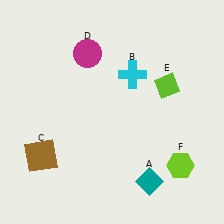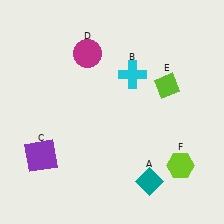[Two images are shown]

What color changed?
The square (C) changed from brown in Image 1 to purple in Image 2.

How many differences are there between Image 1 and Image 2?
There is 1 difference between the two images.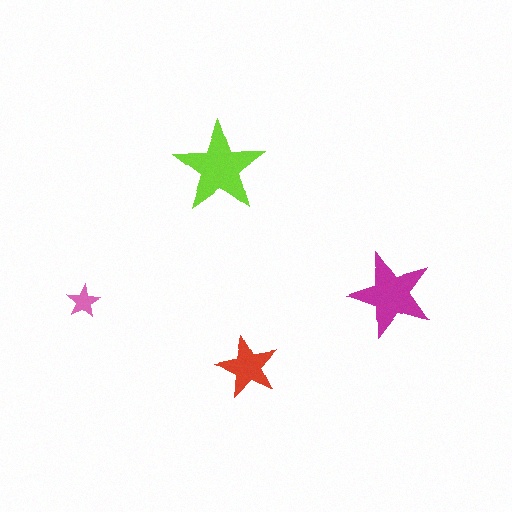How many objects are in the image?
There are 4 objects in the image.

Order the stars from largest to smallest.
the lime one, the magenta one, the red one, the pink one.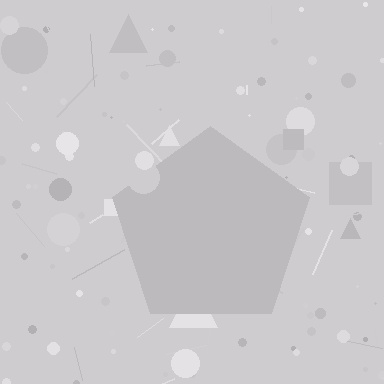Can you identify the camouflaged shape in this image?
The camouflaged shape is a pentagon.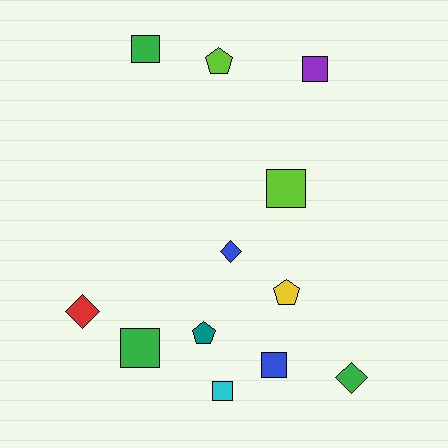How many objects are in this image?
There are 12 objects.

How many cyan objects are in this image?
There is 1 cyan object.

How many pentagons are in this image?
There are 3 pentagons.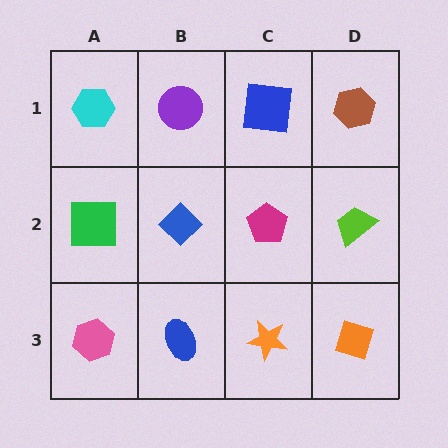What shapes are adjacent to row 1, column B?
A blue diamond (row 2, column B), a cyan hexagon (row 1, column A), a blue square (row 1, column C).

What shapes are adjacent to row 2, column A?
A cyan hexagon (row 1, column A), a pink hexagon (row 3, column A), a blue diamond (row 2, column B).